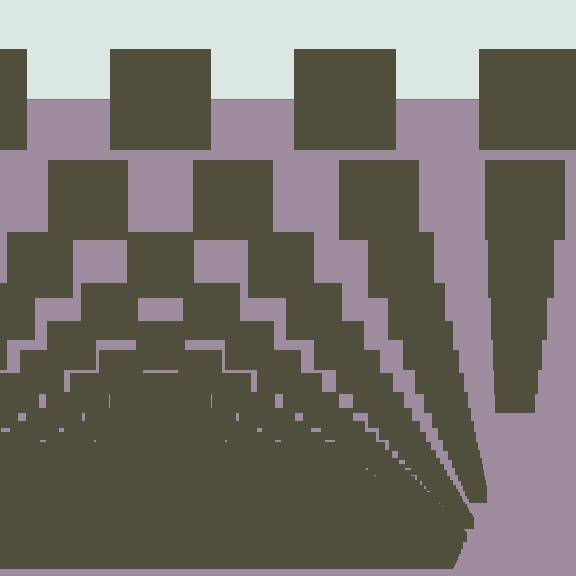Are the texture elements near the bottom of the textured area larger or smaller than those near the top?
Smaller. The gradient is inverted — elements near the bottom are smaller and denser.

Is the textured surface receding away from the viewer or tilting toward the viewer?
The surface appears to tilt toward the viewer. Texture elements get larger and sparser toward the top.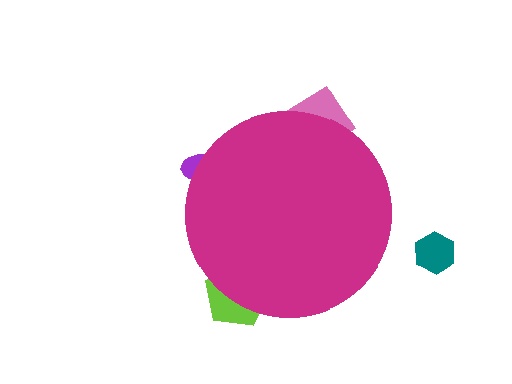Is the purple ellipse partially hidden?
Yes, the purple ellipse is partially hidden behind the magenta circle.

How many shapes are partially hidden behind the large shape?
3 shapes are partially hidden.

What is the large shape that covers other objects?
A magenta circle.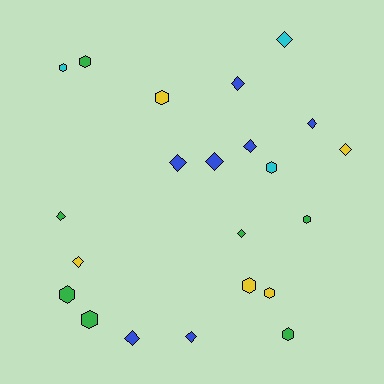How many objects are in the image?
There are 22 objects.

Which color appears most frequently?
Blue, with 7 objects.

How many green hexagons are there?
There are 5 green hexagons.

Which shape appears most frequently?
Diamond, with 12 objects.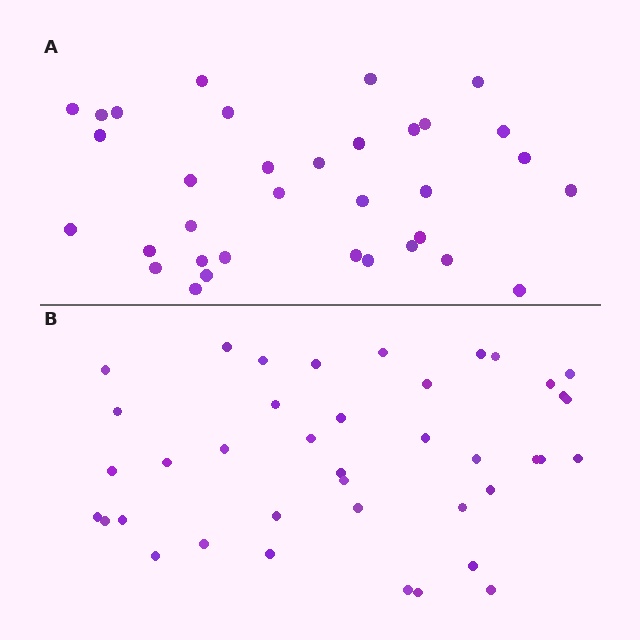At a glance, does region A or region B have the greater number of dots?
Region B (the bottom region) has more dots.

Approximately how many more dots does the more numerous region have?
Region B has about 6 more dots than region A.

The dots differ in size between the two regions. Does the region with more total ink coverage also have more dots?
No. Region A has more total ink coverage because its dots are larger, but region B actually contains more individual dots. Total area can be misleading — the number of items is what matters here.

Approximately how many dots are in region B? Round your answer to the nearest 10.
About 40 dots.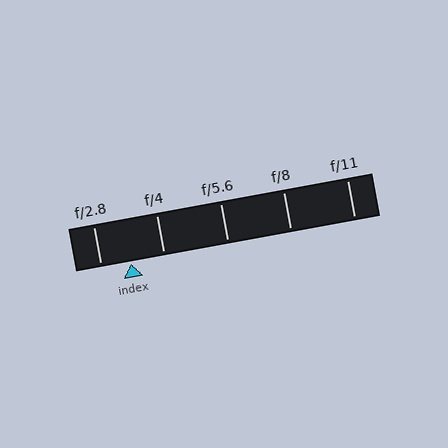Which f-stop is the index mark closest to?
The index mark is closest to f/2.8.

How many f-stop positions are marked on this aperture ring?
There are 5 f-stop positions marked.